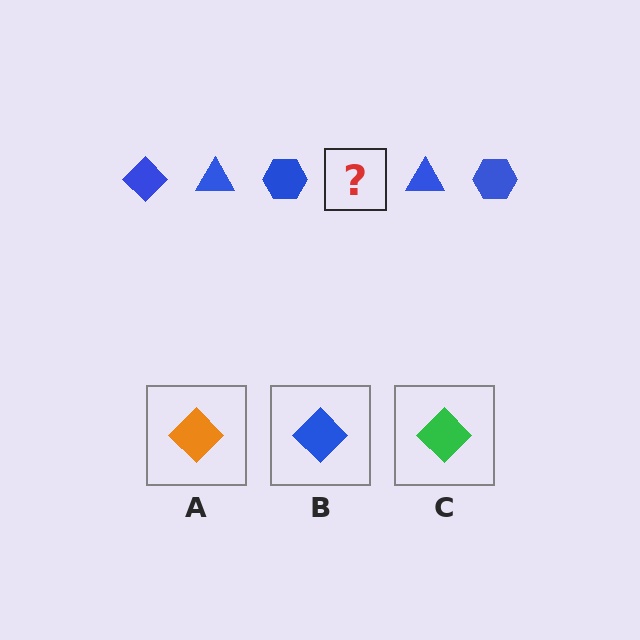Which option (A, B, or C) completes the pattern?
B.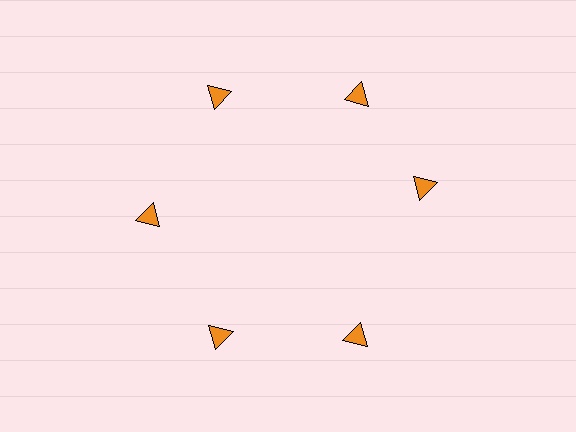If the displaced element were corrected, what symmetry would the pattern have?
It would have 6-fold rotational symmetry — the pattern would map onto itself every 60 degrees.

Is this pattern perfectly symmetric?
No. The 6 orange triangles are arranged in a ring, but one element near the 3 o'clock position is rotated out of alignment along the ring, breaking the 6-fold rotational symmetry.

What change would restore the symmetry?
The symmetry would be restored by rotating it back into even spacing with its neighbors so that all 6 triangles sit at equal angles and equal distance from the center.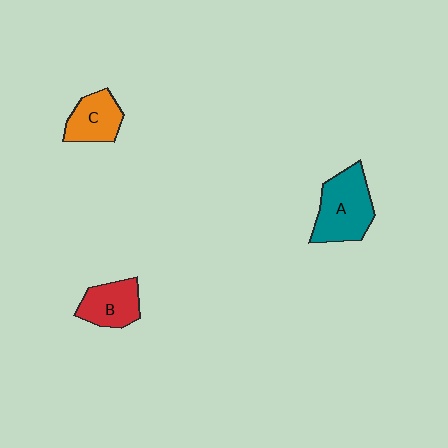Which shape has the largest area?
Shape A (teal).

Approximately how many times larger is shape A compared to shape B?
Approximately 1.5 times.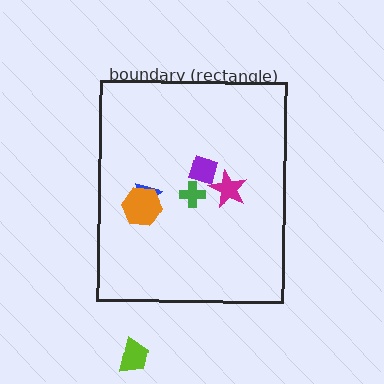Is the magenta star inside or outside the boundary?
Inside.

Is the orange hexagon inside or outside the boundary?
Inside.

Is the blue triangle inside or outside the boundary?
Inside.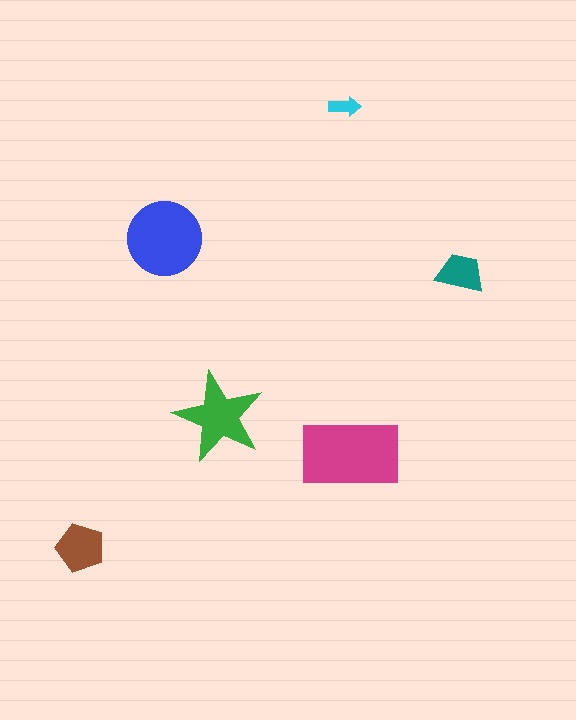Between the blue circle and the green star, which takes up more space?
The blue circle.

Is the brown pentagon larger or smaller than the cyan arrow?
Larger.